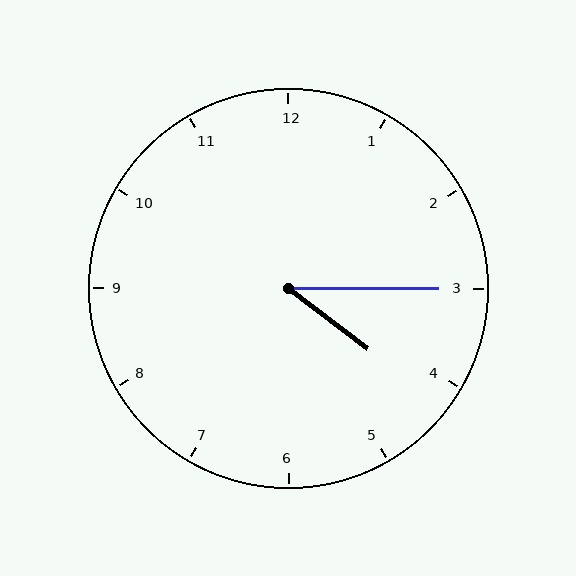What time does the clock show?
4:15.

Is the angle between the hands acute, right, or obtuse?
It is acute.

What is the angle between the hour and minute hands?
Approximately 38 degrees.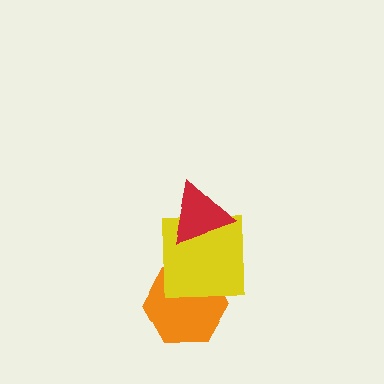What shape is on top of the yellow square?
The red triangle is on top of the yellow square.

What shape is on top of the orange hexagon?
The yellow square is on top of the orange hexagon.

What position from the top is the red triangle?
The red triangle is 1st from the top.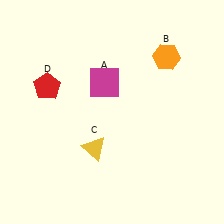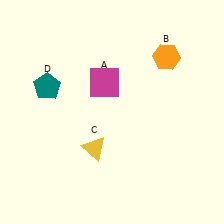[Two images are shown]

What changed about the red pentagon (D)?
In Image 1, D is red. In Image 2, it changed to teal.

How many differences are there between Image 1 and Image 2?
There is 1 difference between the two images.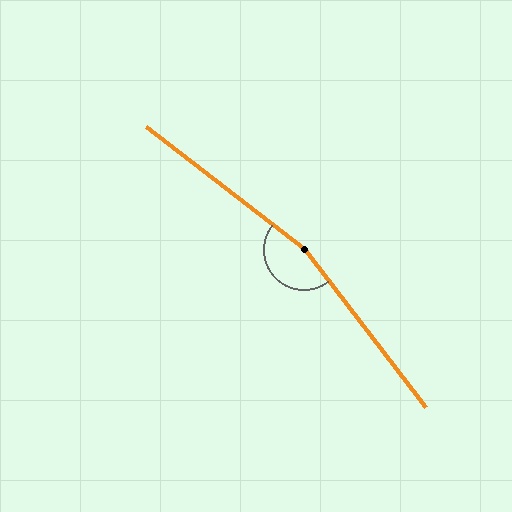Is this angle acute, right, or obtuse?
It is obtuse.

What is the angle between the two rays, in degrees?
Approximately 166 degrees.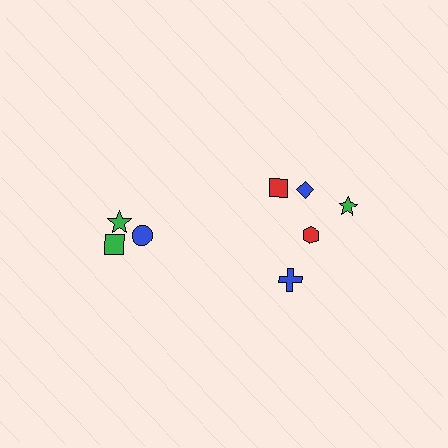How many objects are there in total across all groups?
There are 8 objects.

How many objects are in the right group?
There are 5 objects.